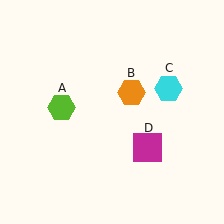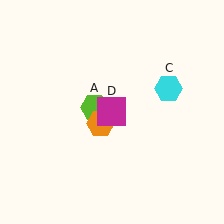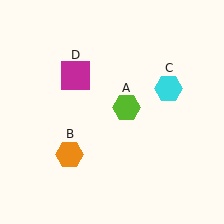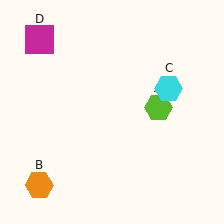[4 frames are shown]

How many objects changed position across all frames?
3 objects changed position: lime hexagon (object A), orange hexagon (object B), magenta square (object D).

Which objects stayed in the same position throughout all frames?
Cyan hexagon (object C) remained stationary.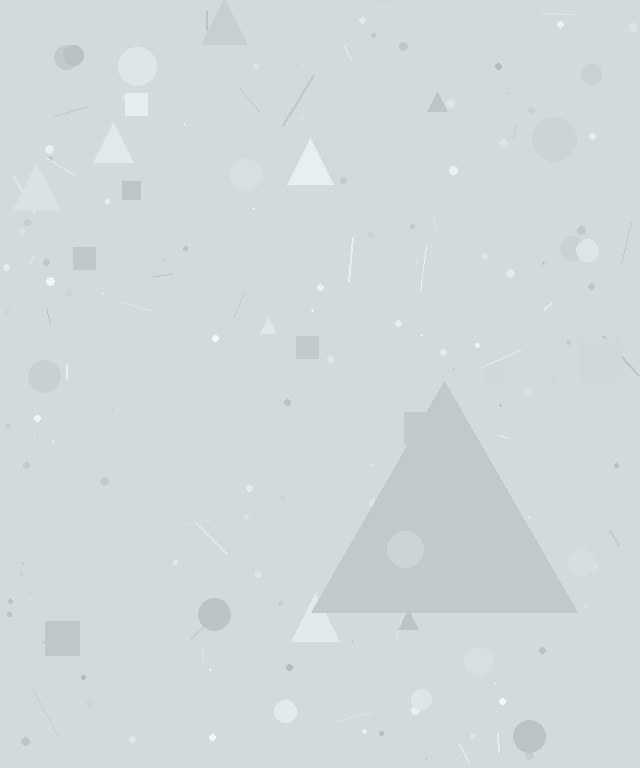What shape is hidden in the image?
A triangle is hidden in the image.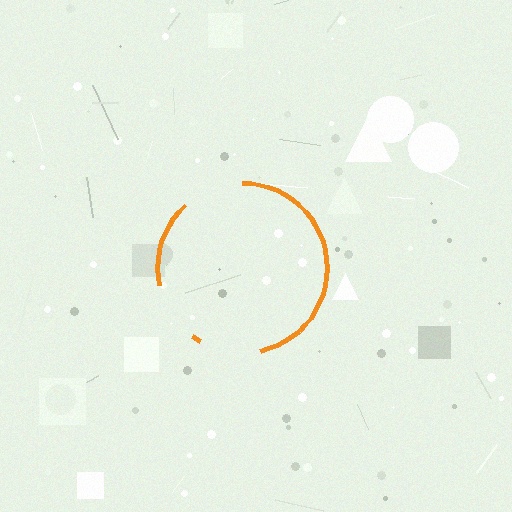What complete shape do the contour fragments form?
The contour fragments form a circle.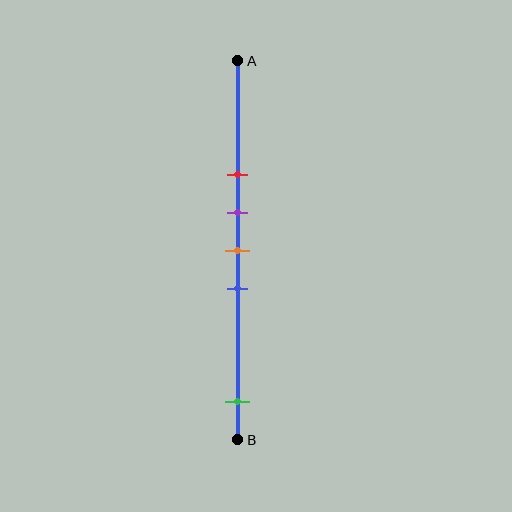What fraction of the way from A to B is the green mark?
The green mark is approximately 90% (0.9) of the way from A to B.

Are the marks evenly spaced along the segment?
No, the marks are not evenly spaced.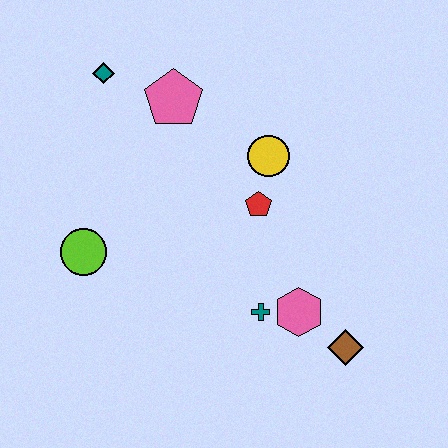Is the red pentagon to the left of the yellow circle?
Yes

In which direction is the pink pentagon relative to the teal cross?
The pink pentagon is above the teal cross.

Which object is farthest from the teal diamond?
The brown diamond is farthest from the teal diamond.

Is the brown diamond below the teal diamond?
Yes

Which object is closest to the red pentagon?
The yellow circle is closest to the red pentagon.